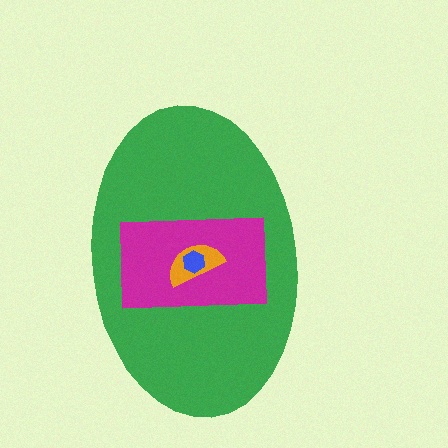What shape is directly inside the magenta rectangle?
The orange semicircle.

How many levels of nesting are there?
4.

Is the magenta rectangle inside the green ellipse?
Yes.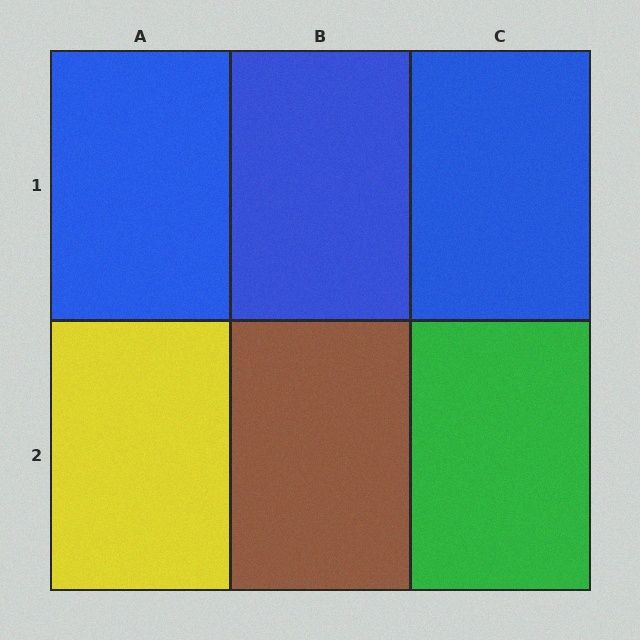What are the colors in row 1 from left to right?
Blue, blue, blue.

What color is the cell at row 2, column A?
Yellow.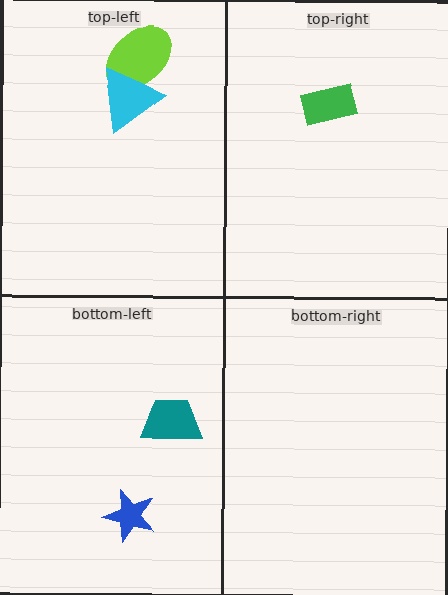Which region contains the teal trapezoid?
The bottom-left region.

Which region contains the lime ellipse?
The top-left region.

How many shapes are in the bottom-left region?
2.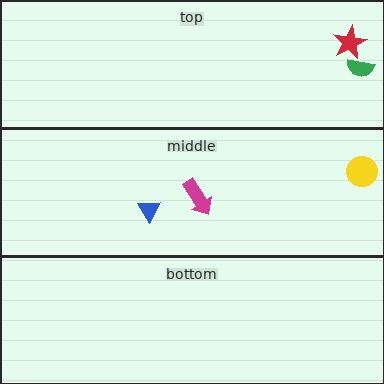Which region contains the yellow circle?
The middle region.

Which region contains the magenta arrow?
The middle region.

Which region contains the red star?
The top region.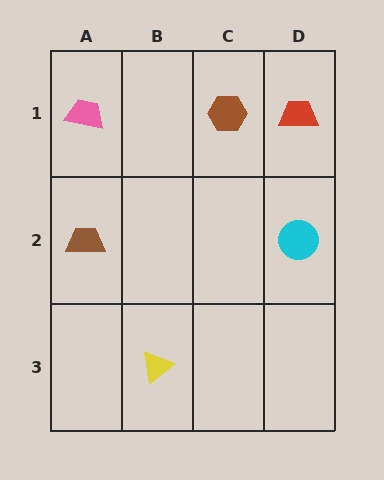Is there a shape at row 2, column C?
No, that cell is empty.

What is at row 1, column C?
A brown hexagon.